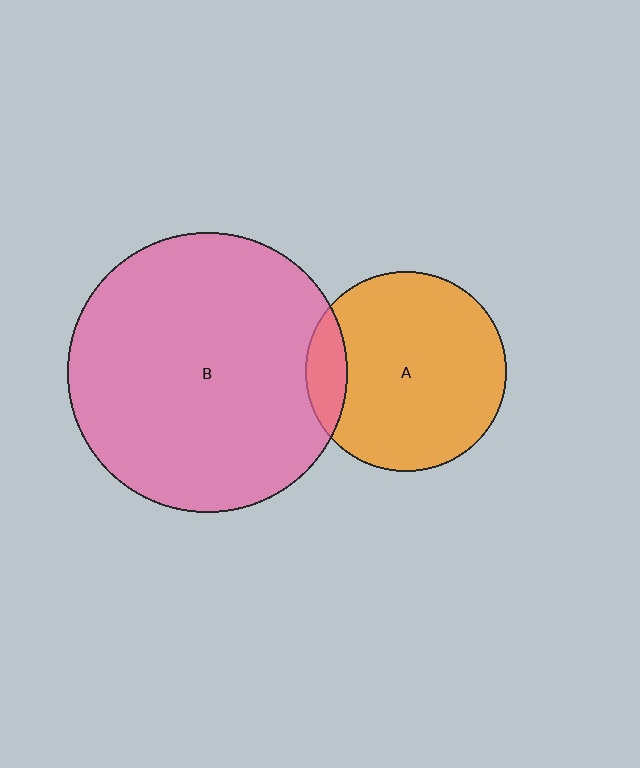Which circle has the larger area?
Circle B (pink).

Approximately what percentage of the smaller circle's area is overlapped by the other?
Approximately 10%.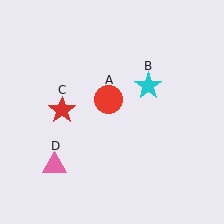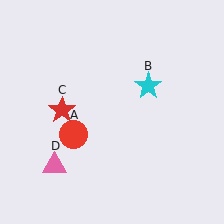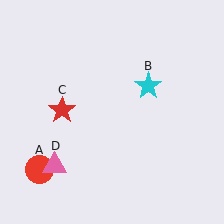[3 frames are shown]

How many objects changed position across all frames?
1 object changed position: red circle (object A).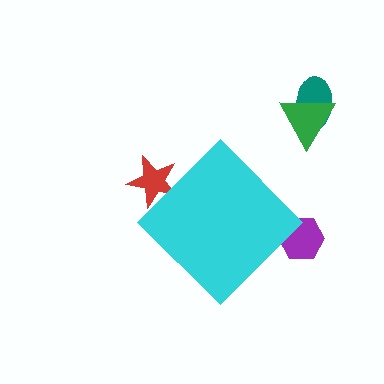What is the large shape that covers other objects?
A cyan diamond.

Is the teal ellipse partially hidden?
No, the teal ellipse is fully visible.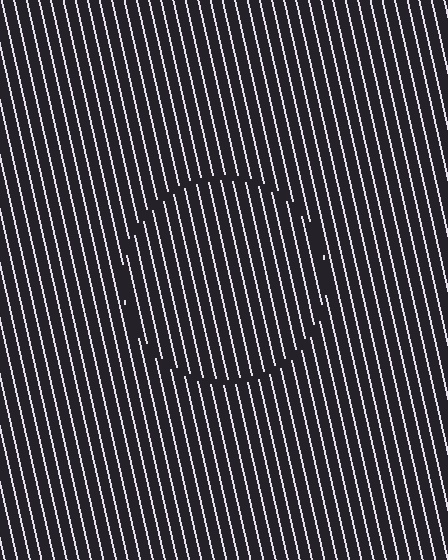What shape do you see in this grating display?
An illusory circle. The interior of the shape contains the same grating, shifted by half a period — the contour is defined by the phase discontinuity where line-ends from the inner and outer gratings abut.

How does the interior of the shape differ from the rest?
The interior of the shape contains the same grating, shifted by half a period — the contour is defined by the phase discontinuity where line-ends from the inner and outer gratings abut.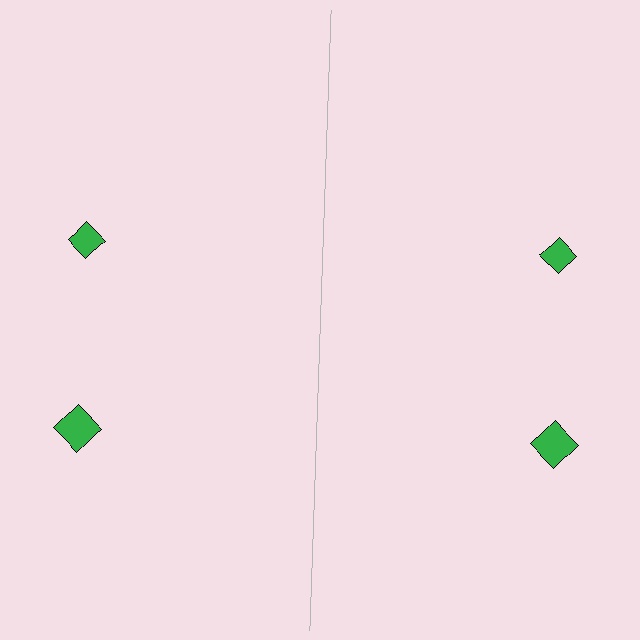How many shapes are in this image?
There are 4 shapes in this image.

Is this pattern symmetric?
Yes, this pattern has bilateral (reflection) symmetry.